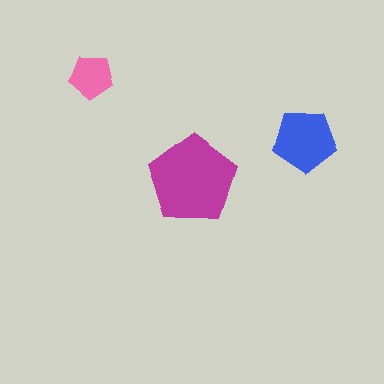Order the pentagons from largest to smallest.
the magenta one, the blue one, the pink one.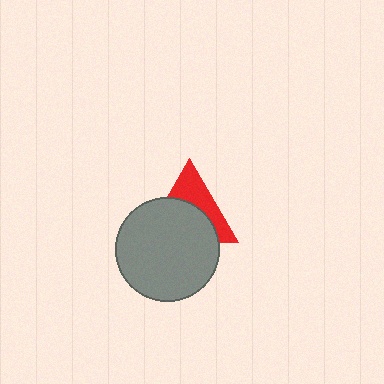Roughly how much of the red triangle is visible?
A small part of it is visible (roughly 42%).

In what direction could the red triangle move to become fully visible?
The red triangle could move up. That would shift it out from behind the gray circle entirely.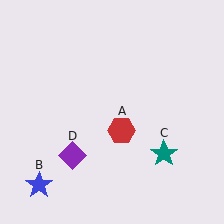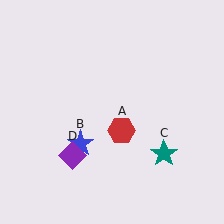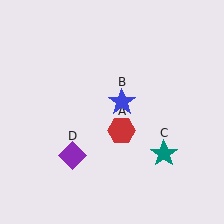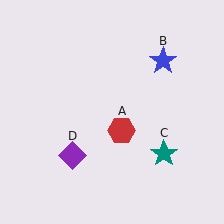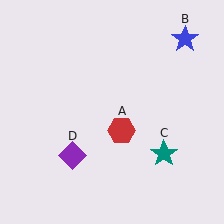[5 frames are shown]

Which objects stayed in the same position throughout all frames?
Red hexagon (object A) and teal star (object C) and purple diamond (object D) remained stationary.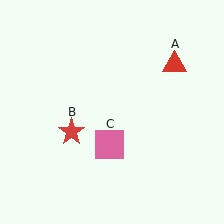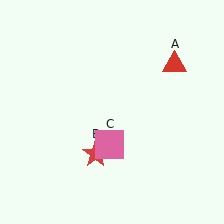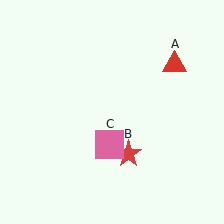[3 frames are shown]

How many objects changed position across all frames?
1 object changed position: red star (object B).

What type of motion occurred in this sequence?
The red star (object B) rotated counterclockwise around the center of the scene.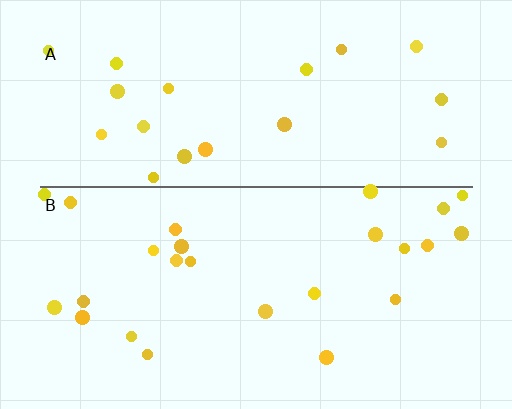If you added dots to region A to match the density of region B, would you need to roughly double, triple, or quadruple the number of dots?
Approximately double.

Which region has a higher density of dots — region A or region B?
B (the bottom).